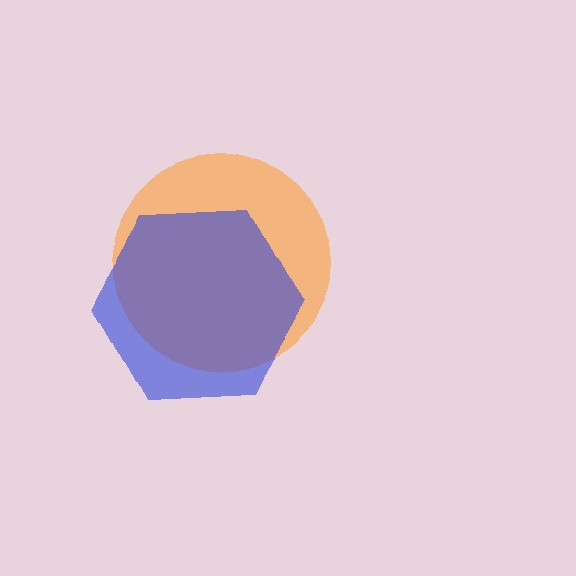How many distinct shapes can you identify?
There are 2 distinct shapes: an orange circle, a blue hexagon.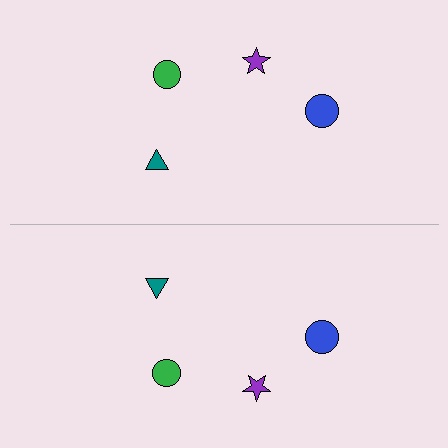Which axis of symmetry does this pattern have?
The pattern has a horizontal axis of symmetry running through the center of the image.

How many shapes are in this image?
There are 8 shapes in this image.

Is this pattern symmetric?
Yes, this pattern has bilateral (reflection) symmetry.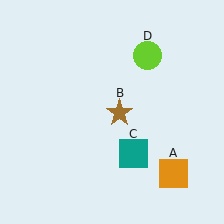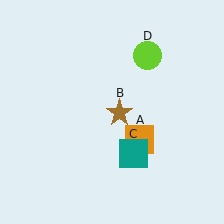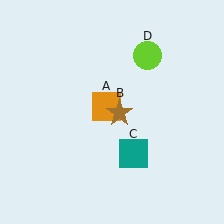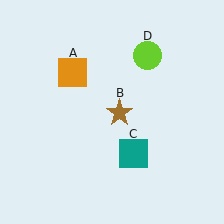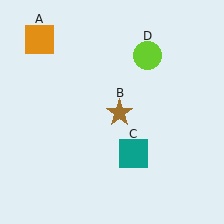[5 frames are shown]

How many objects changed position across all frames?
1 object changed position: orange square (object A).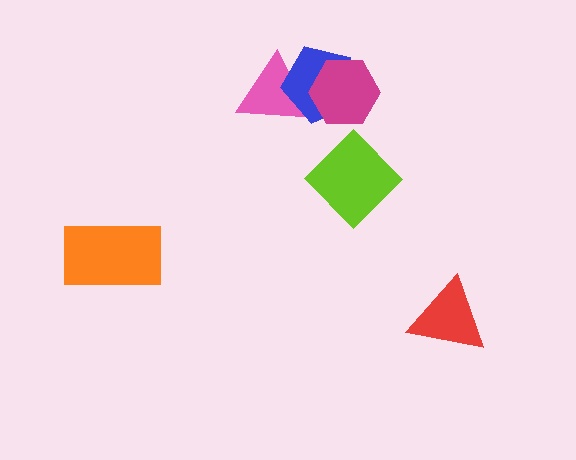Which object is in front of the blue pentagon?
The magenta hexagon is in front of the blue pentagon.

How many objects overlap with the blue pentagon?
2 objects overlap with the blue pentagon.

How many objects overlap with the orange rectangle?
0 objects overlap with the orange rectangle.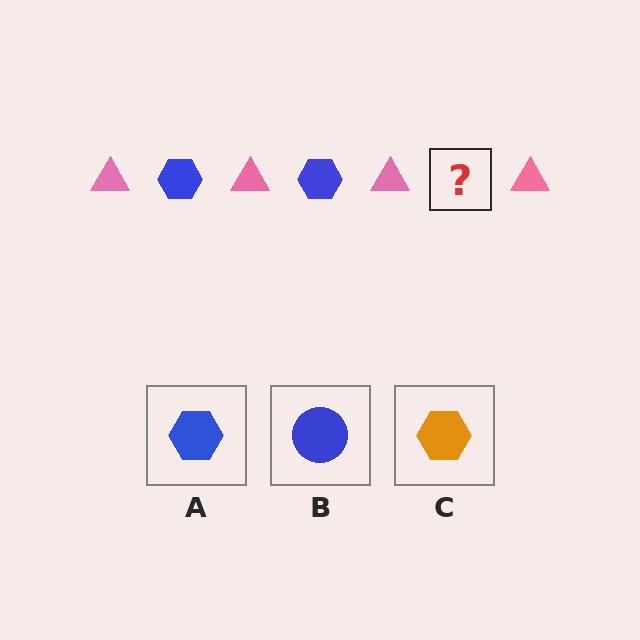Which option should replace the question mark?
Option A.